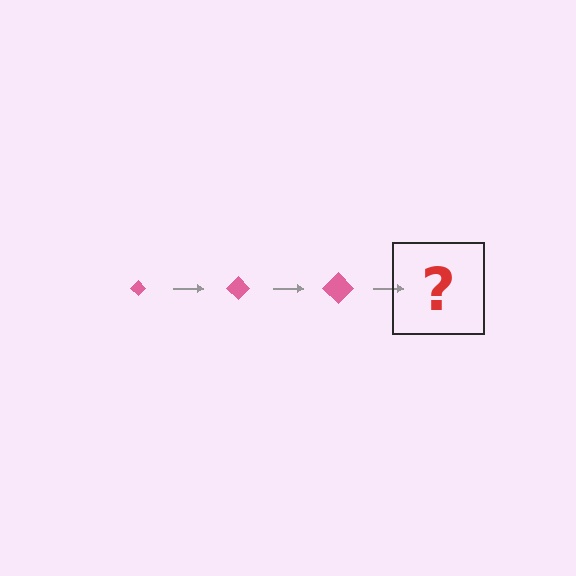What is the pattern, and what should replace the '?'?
The pattern is that the diamond gets progressively larger each step. The '?' should be a pink diamond, larger than the previous one.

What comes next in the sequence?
The next element should be a pink diamond, larger than the previous one.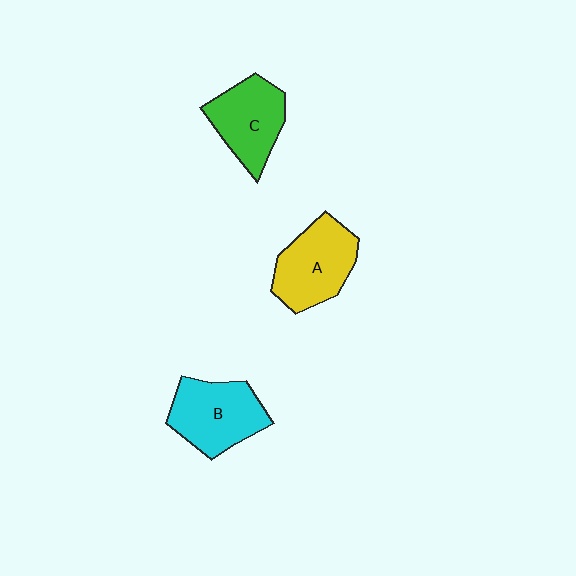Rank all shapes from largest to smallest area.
From largest to smallest: B (cyan), A (yellow), C (green).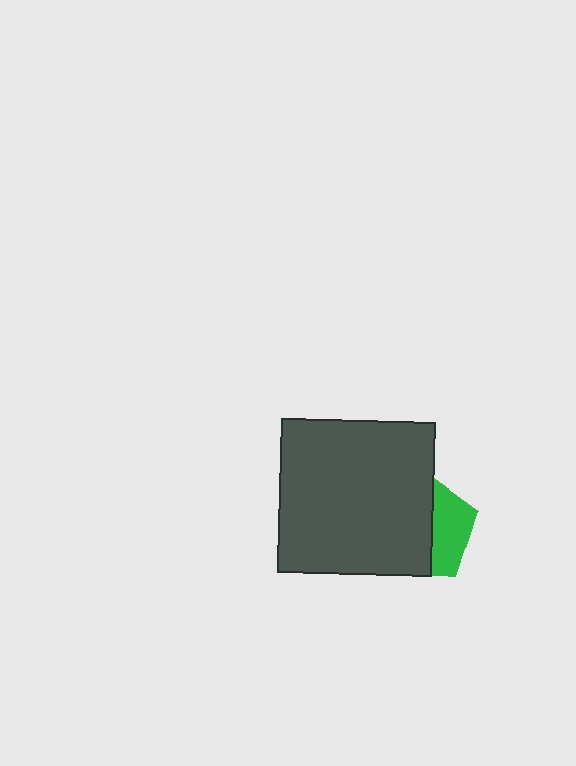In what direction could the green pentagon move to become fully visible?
The green pentagon could move right. That would shift it out from behind the dark gray square entirely.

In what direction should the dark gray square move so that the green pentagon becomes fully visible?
The dark gray square should move left. That is the shortest direction to clear the overlap and leave the green pentagon fully visible.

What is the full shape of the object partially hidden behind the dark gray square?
The partially hidden object is a green pentagon.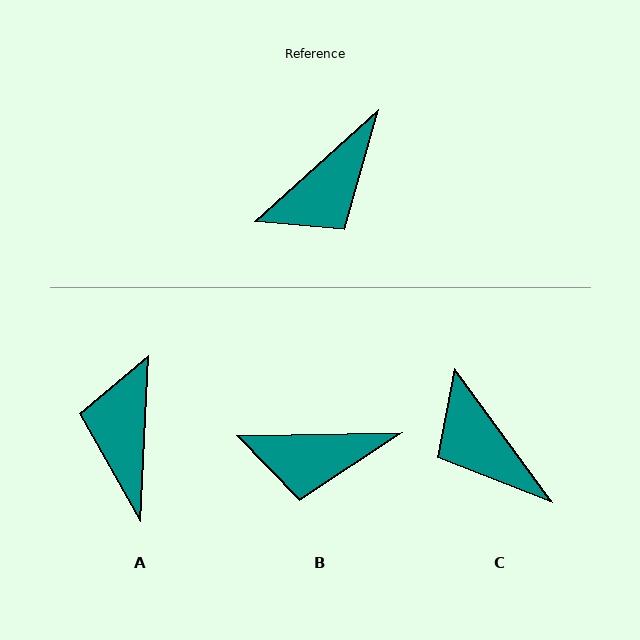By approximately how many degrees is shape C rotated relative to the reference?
Approximately 96 degrees clockwise.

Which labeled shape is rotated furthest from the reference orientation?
A, about 135 degrees away.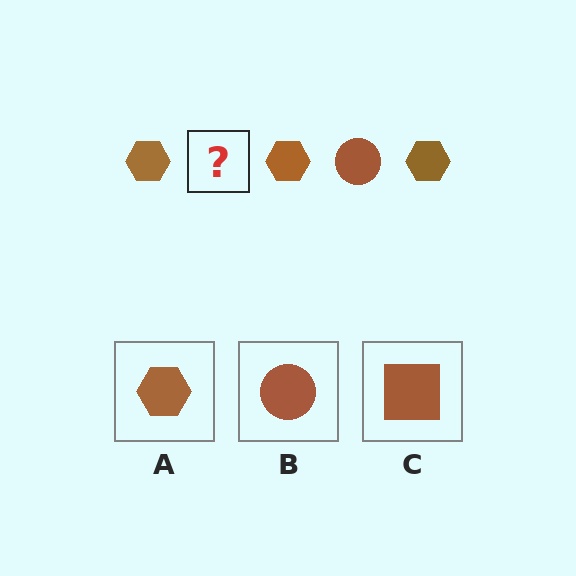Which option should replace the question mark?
Option B.